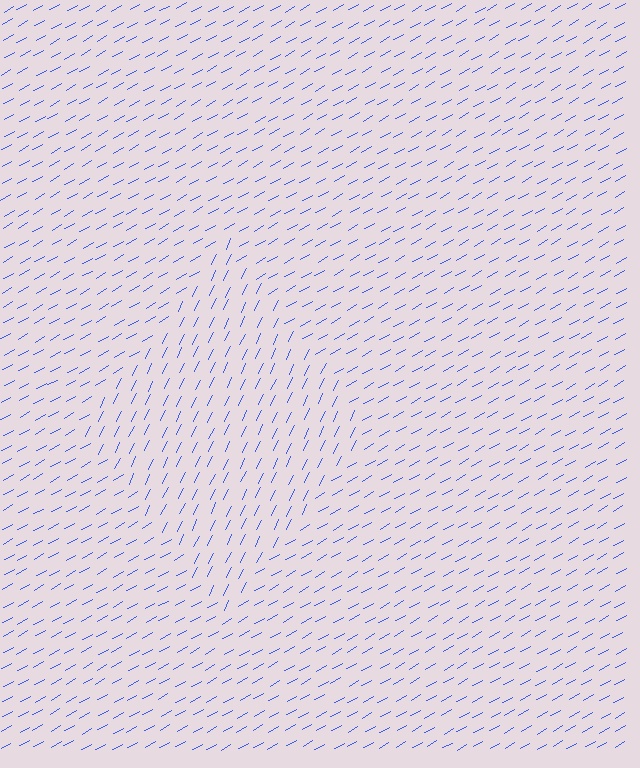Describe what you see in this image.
The image is filled with small blue line segments. A diamond region in the image has lines oriented differently from the surrounding lines, creating a visible texture boundary.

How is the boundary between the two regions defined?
The boundary is defined purely by a change in line orientation (approximately 35 degrees difference). All lines are the same color and thickness.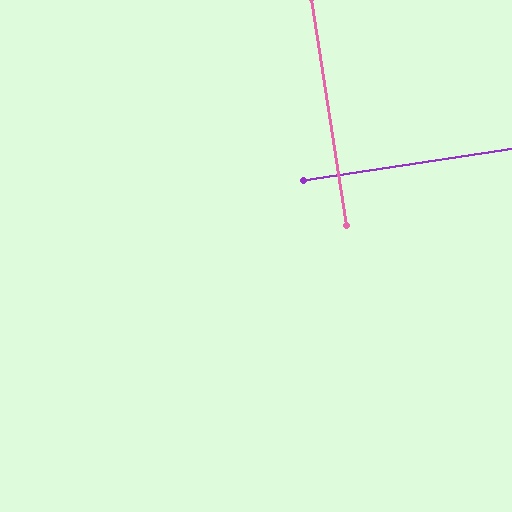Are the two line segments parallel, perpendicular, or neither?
Perpendicular — they meet at approximately 90°.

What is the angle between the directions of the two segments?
Approximately 90 degrees.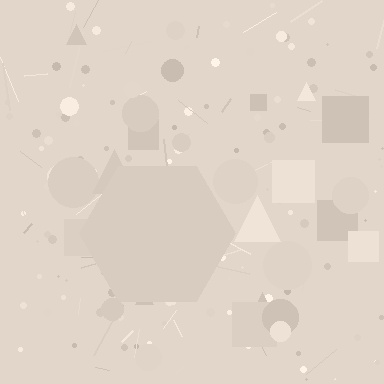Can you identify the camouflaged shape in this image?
The camouflaged shape is a hexagon.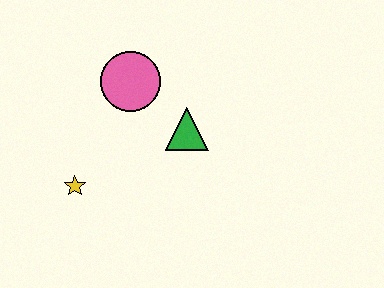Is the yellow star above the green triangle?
No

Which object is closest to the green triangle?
The pink circle is closest to the green triangle.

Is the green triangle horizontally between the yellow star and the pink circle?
No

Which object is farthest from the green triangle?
The yellow star is farthest from the green triangle.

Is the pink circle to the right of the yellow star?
Yes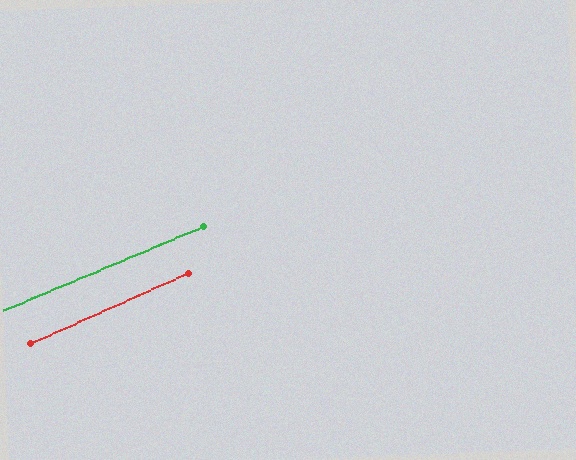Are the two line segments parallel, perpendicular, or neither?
Parallel — their directions differ by only 1.4°.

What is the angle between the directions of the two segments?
Approximately 1 degree.